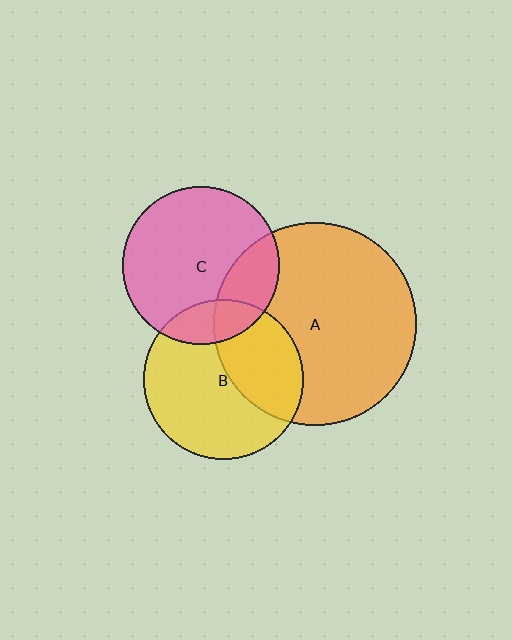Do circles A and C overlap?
Yes.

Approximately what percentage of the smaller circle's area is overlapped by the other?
Approximately 25%.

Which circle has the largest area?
Circle A (orange).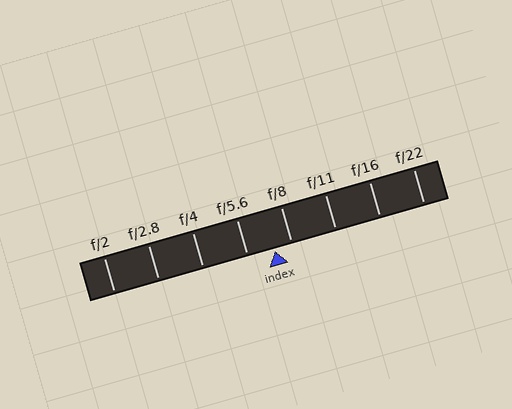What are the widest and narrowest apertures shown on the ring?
The widest aperture shown is f/2 and the narrowest is f/22.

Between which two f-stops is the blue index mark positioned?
The index mark is between f/5.6 and f/8.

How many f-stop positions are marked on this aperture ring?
There are 8 f-stop positions marked.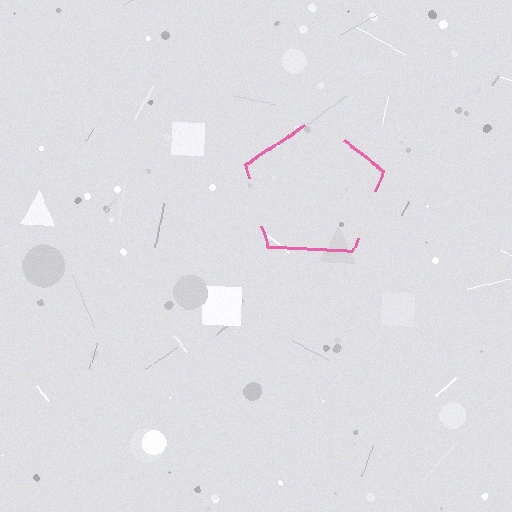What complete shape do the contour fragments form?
The contour fragments form a pentagon.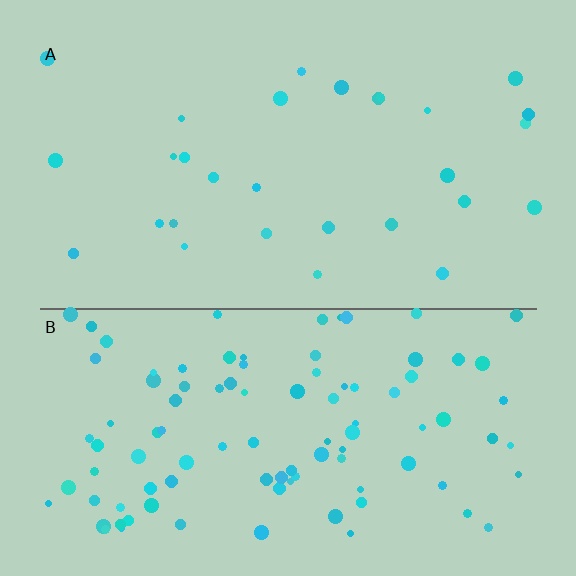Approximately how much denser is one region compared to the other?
Approximately 3.5× — region B over region A.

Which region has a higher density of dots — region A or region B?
B (the bottom).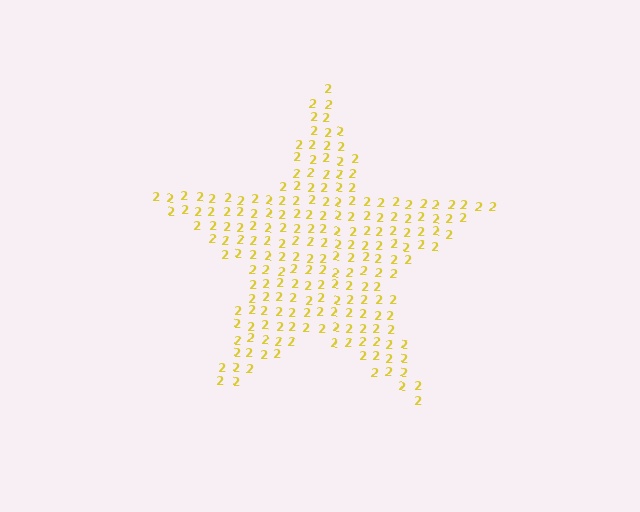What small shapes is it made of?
It is made of small digit 2's.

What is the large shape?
The large shape is a star.